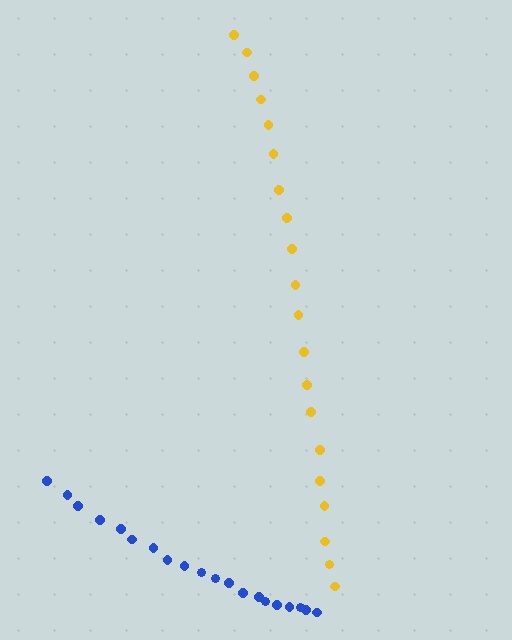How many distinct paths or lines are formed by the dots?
There are 2 distinct paths.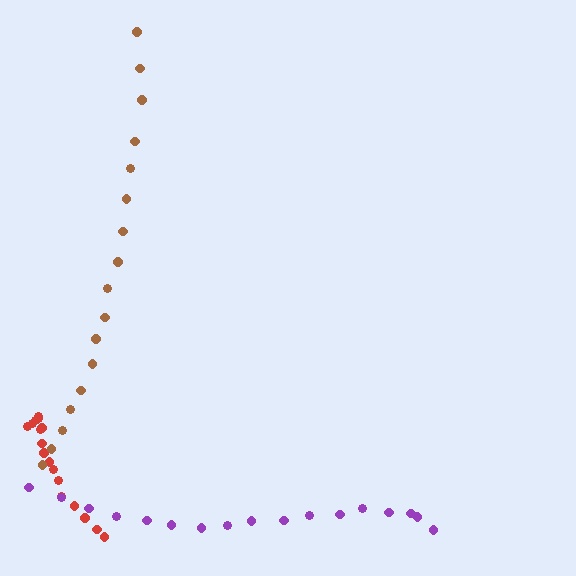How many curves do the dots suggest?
There are 3 distinct paths.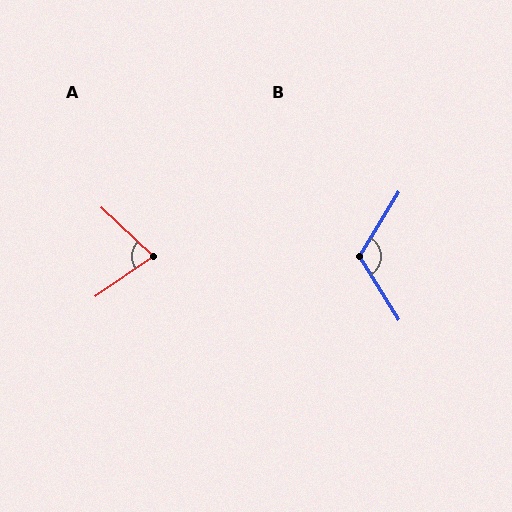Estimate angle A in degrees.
Approximately 78 degrees.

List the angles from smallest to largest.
A (78°), B (117°).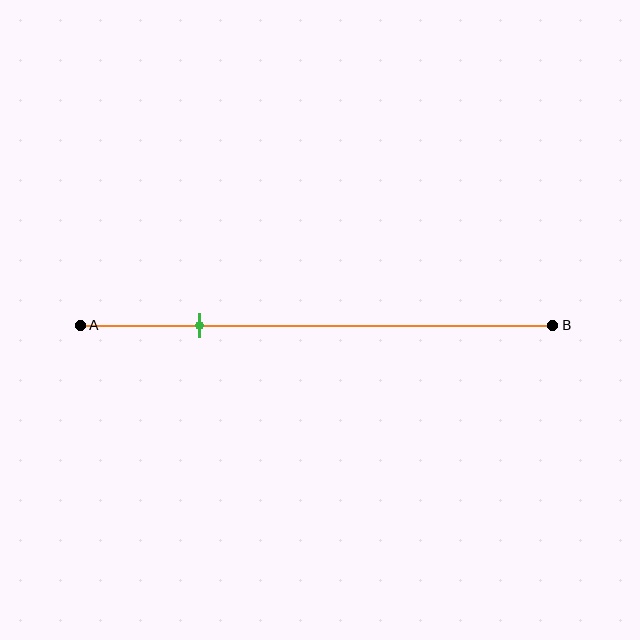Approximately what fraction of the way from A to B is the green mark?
The green mark is approximately 25% of the way from A to B.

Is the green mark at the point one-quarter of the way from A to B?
Yes, the mark is approximately at the one-quarter point.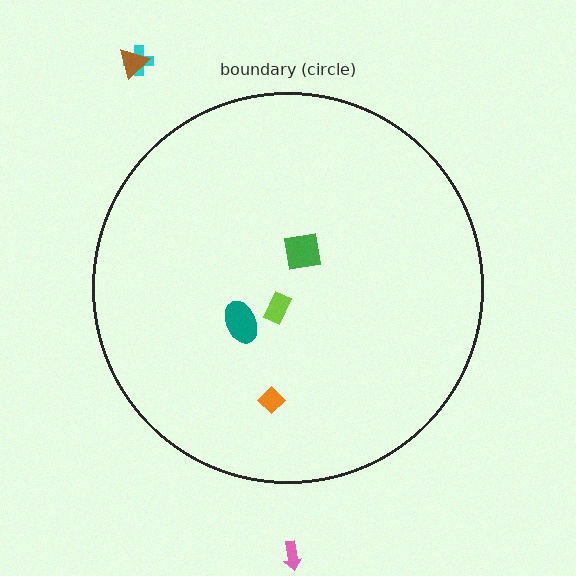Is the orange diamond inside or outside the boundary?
Inside.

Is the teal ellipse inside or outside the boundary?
Inside.